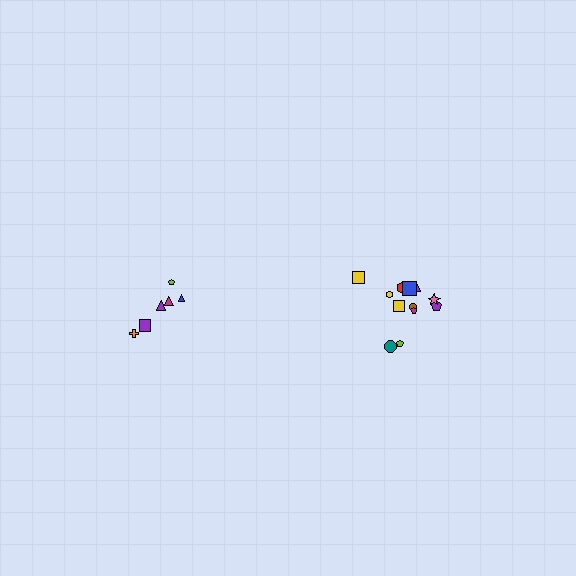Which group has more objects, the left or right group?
The right group.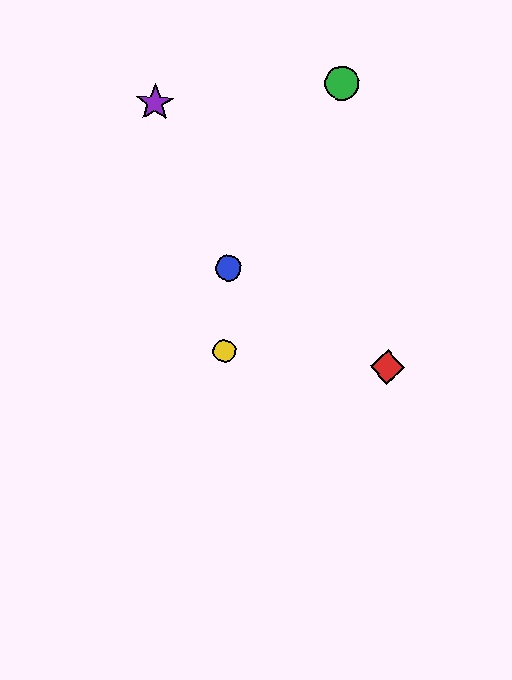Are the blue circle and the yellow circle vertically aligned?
Yes, both are at x≈228.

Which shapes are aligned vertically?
The blue circle, the yellow circle are aligned vertically.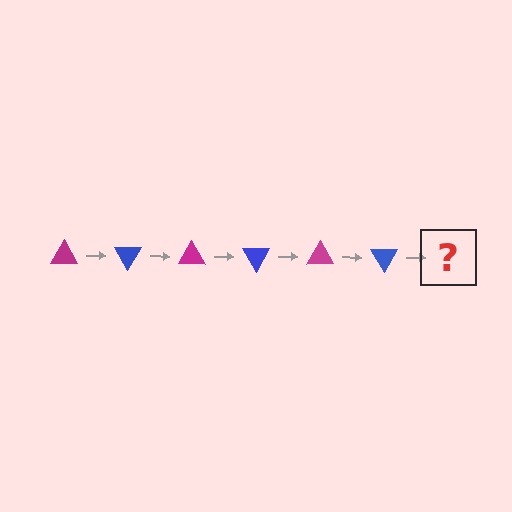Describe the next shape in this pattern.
It should be a magenta triangle, rotated 360 degrees from the start.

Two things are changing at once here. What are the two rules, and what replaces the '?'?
The two rules are that it rotates 60 degrees each step and the color cycles through magenta and blue. The '?' should be a magenta triangle, rotated 360 degrees from the start.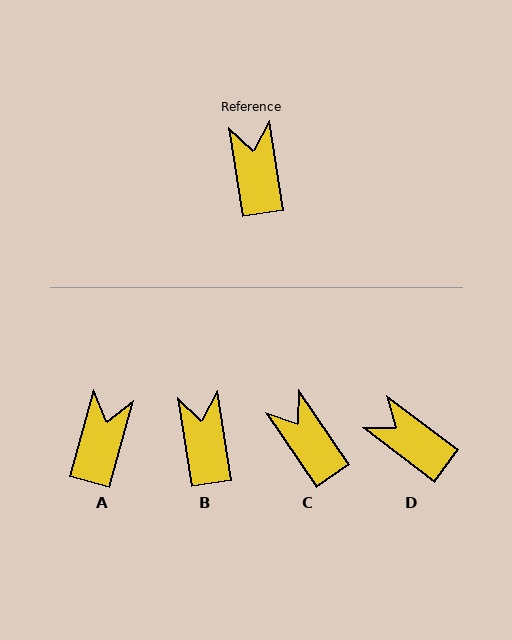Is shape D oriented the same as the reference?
No, it is off by about 44 degrees.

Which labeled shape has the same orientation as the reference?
B.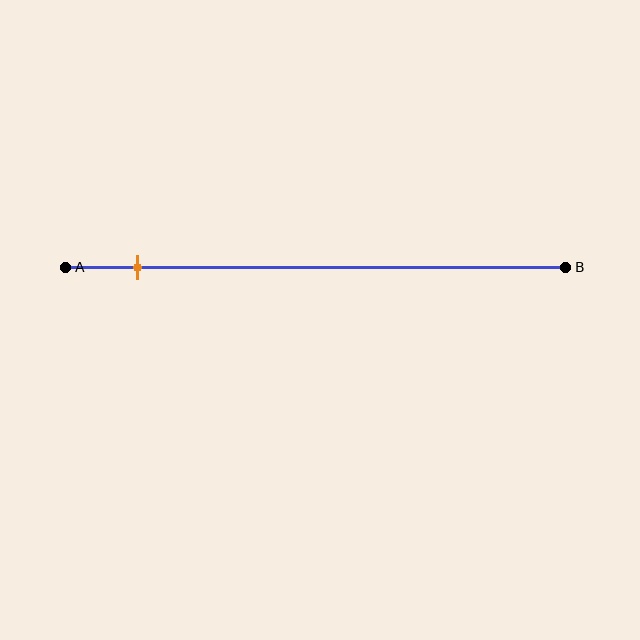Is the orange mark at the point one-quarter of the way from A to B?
No, the mark is at about 15% from A, not at the 25% one-quarter point.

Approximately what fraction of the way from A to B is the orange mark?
The orange mark is approximately 15% of the way from A to B.